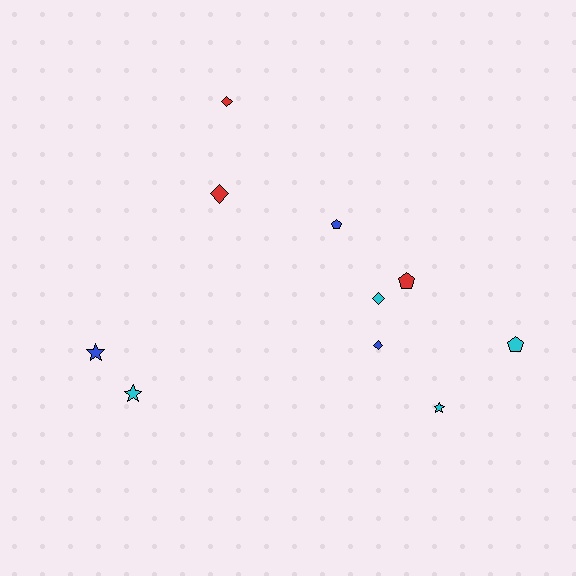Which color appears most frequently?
Cyan, with 4 objects.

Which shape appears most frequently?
Diamond, with 4 objects.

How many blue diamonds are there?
There is 1 blue diamond.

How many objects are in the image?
There are 10 objects.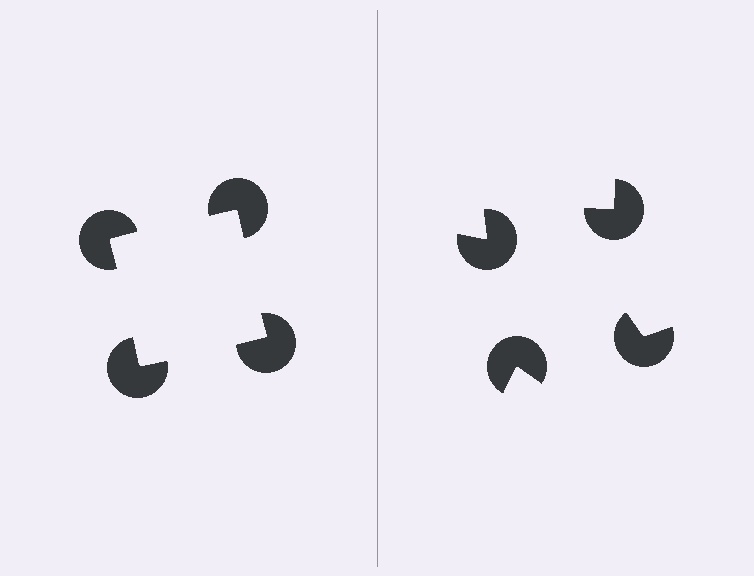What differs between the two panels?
The pac-man discs are positioned identically on both sides; only the wedge orientations differ. On the left they align to a square; on the right they are misaligned.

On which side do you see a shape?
An illusory square appears on the left side. On the right side the wedge cuts are rotated, so no coherent shape forms.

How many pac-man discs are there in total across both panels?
8 — 4 on each side.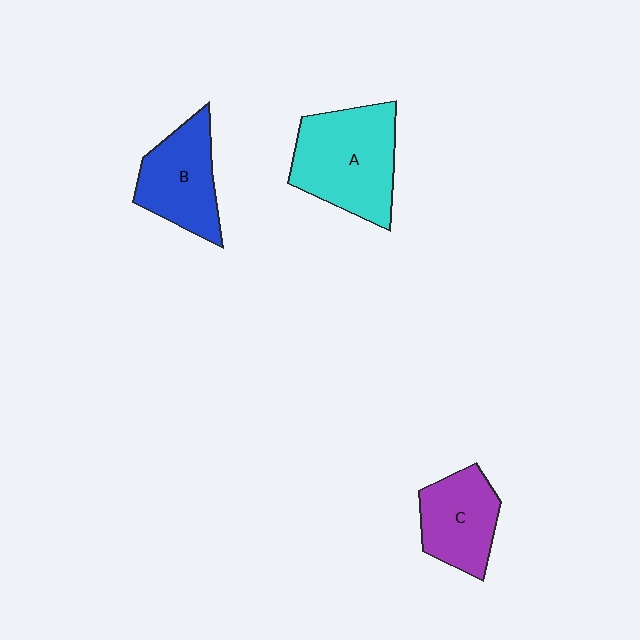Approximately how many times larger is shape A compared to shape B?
Approximately 1.4 times.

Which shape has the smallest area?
Shape C (purple).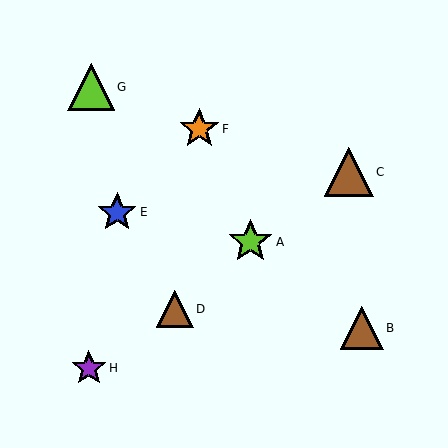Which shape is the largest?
The brown triangle (labeled C) is the largest.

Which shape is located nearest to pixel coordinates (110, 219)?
The blue star (labeled E) at (117, 212) is nearest to that location.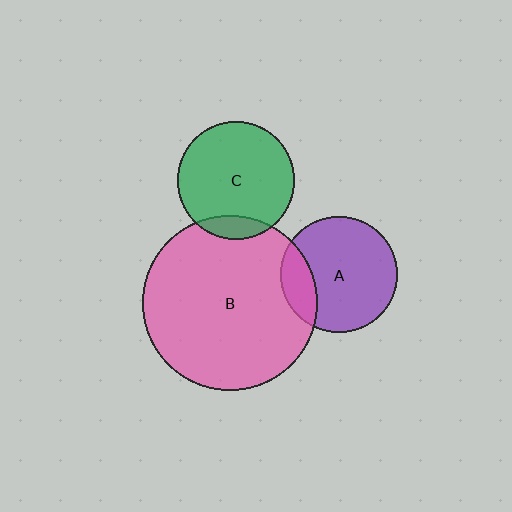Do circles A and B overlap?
Yes.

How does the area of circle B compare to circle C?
Approximately 2.2 times.